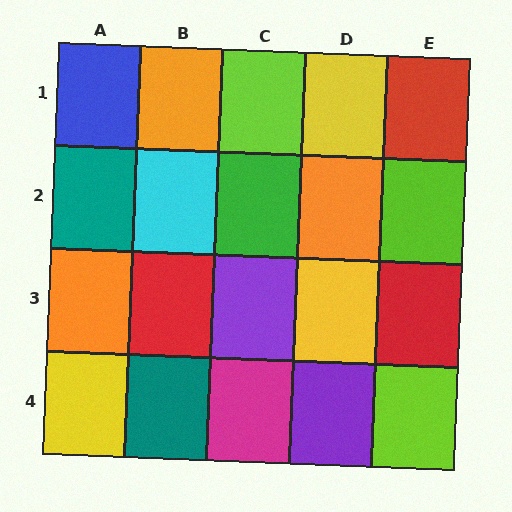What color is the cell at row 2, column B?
Cyan.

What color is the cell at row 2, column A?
Teal.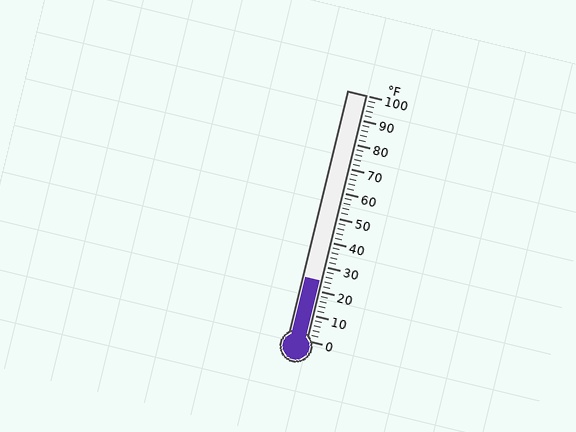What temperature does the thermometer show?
The thermometer shows approximately 24°F.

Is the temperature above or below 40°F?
The temperature is below 40°F.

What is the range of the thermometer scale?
The thermometer scale ranges from 0°F to 100°F.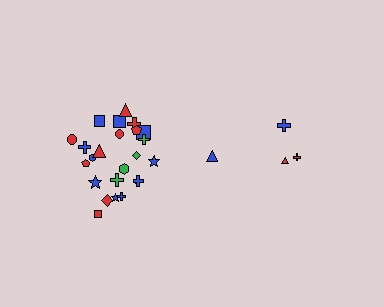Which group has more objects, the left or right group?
The left group.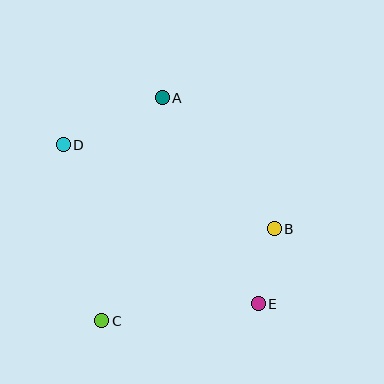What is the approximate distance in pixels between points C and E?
The distance between C and E is approximately 157 pixels.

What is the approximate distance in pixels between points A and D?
The distance between A and D is approximately 109 pixels.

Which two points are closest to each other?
Points B and E are closest to each other.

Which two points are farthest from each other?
Points D and E are farthest from each other.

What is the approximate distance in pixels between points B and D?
The distance between B and D is approximately 227 pixels.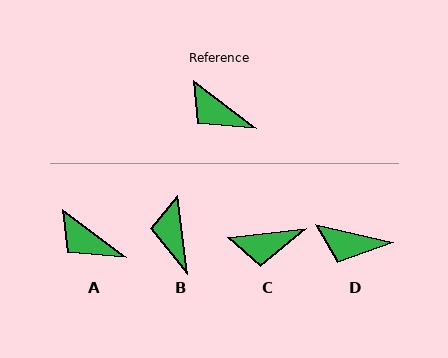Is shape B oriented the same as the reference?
No, it is off by about 46 degrees.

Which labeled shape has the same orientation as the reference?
A.